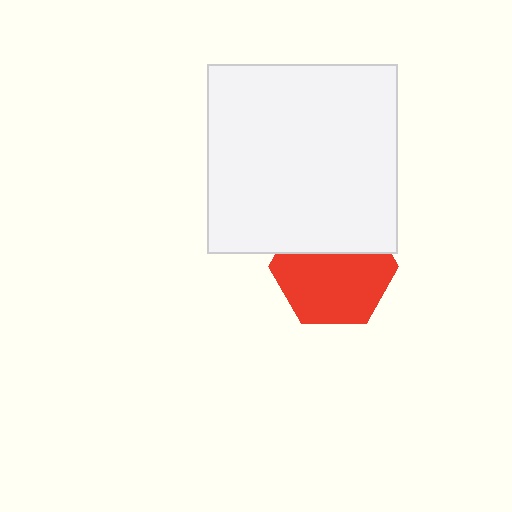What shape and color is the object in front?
The object in front is a white rectangle.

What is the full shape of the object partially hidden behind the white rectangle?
The partially hidden object is a red hexagon.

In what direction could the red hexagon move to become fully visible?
The red hexagon could move down. That would shift it out from behind the white rectangle entirely.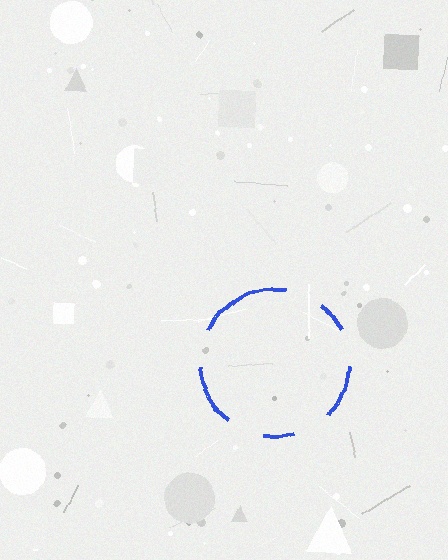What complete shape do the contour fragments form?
The contour fragments form a circle.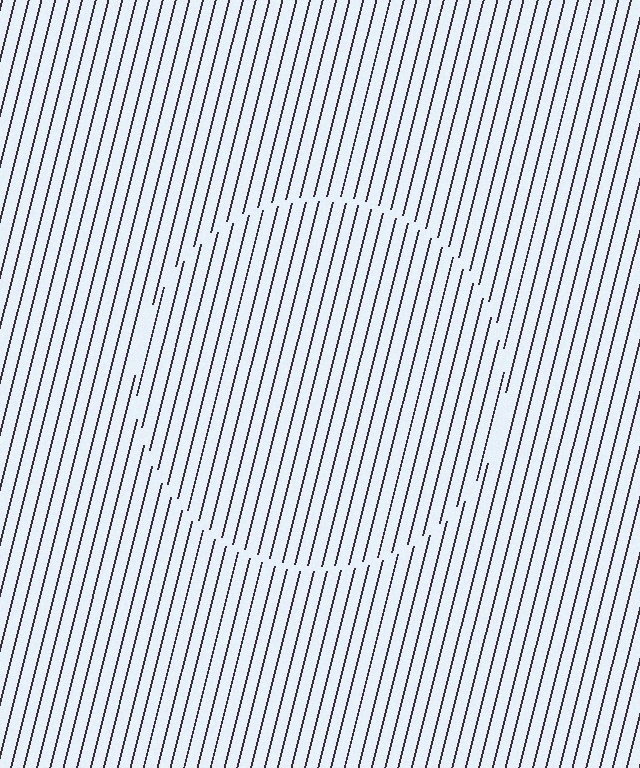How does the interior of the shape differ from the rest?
The interior of the shape contains the same grating, shifted by half a period — the contour is defined by the phase discontinuity where line-ends from the inner and outer gratings abut.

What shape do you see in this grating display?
An illusory circle. The interior of the shape contains the same grating, shifted by half a period — the contour is defined by the phase discontinuity where line-ends from the inner and outer gratings abut.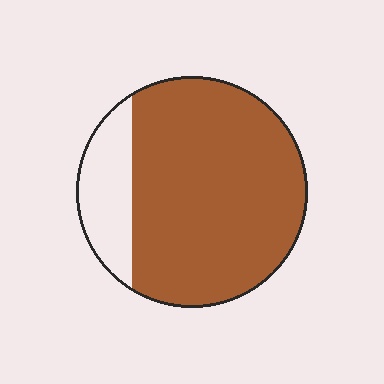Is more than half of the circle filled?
Yes.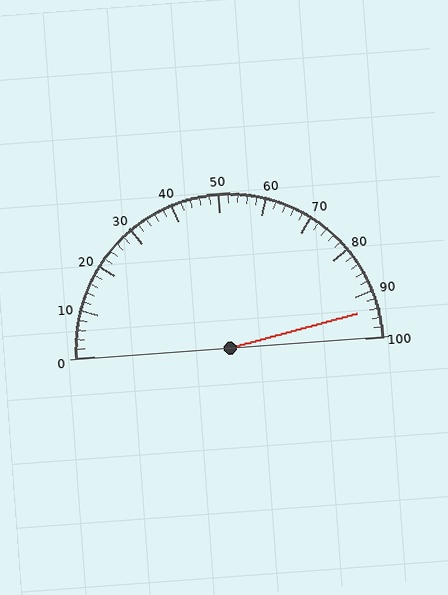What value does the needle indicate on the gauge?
The needle indicates approximately 94.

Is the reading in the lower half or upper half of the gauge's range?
The reading is in the upper half of the range (0 to 100).